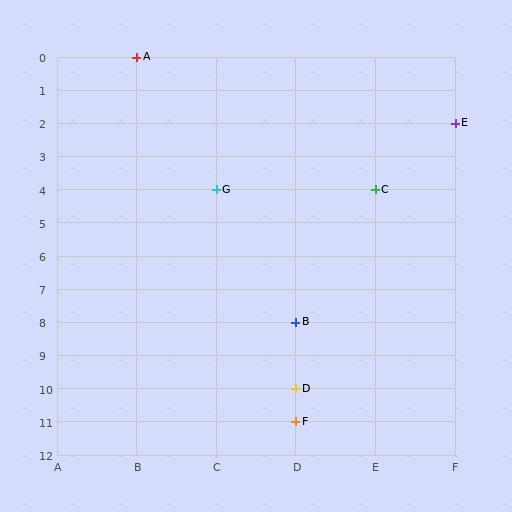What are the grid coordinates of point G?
Point G is at grid coordinates (C, 4).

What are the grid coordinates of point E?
Point E is at grid coordinates (F, 2).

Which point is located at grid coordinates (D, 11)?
Point F is at (D, 11).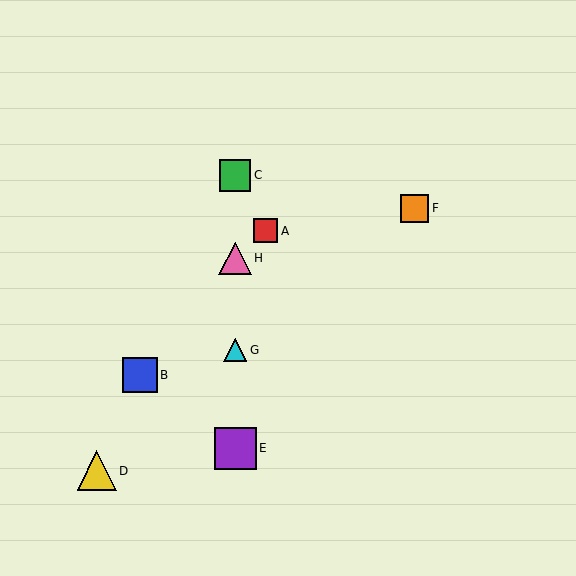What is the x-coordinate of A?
Object A is at x≈266.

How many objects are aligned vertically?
4 objects (C, E, G, H) are aligned vertically.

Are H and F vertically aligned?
No, H is at x≈235 and F is at x≈415.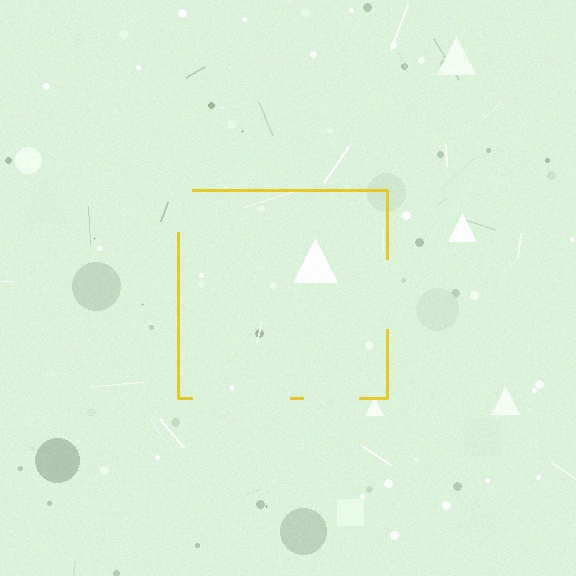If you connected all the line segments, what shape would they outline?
They would outline a square.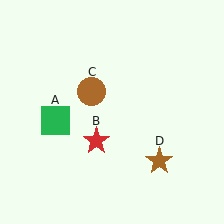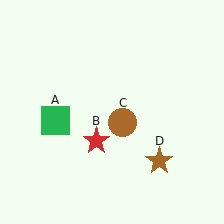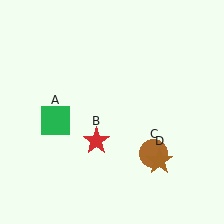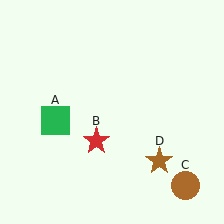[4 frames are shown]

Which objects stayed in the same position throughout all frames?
Green square (object A) and red star (object B) and brown star (object D) remained stationary.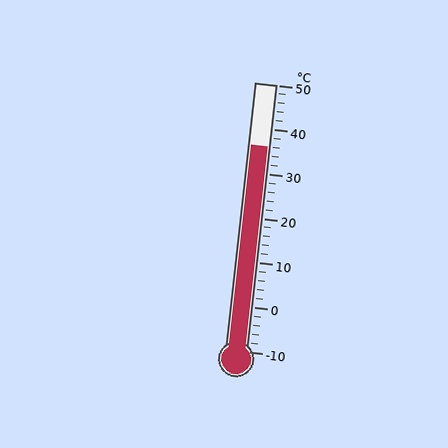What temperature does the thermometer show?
The thermometer shows approximately 36°C.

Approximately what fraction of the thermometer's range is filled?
The thermometer is filled to approximately 75% of its range.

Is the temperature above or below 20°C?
The temperature is above 20°C.